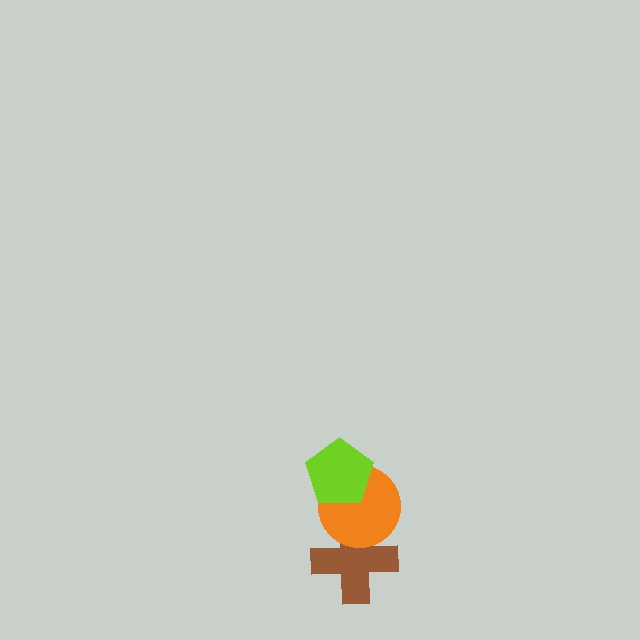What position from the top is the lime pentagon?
The lime pentagon is 1st from the top.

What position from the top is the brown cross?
The brown cross is 3rd from the top.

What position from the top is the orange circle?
The orange circle is 2nd from the top.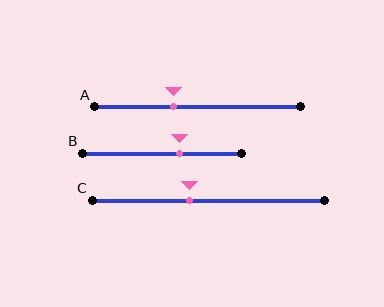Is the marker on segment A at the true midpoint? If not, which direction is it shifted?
No, the marker on segment A is shifted to the left by about 12% of the segment length.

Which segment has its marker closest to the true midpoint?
Segment C has its marker closest to the true midpoint.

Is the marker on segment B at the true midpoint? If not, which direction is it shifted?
No, the marker on segment B is shifted to the right by about 11% of the segment length.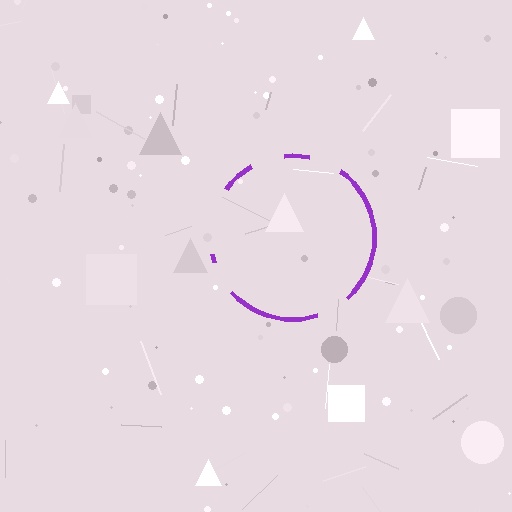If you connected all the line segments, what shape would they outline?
They would outline a circle.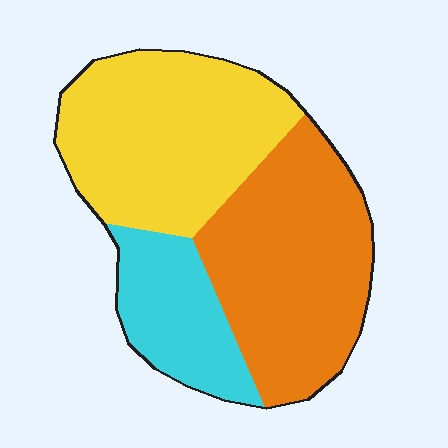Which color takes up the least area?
Cyan, at roughly 20%.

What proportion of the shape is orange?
Orange takes up about two fifths (2/5) of the shape.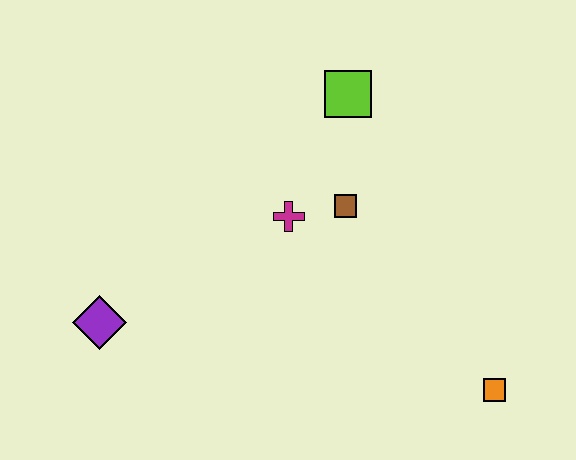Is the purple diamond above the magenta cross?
No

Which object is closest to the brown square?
The magenta cross is closest to the brown square.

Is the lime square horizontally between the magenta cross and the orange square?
Yes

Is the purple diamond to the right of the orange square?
No